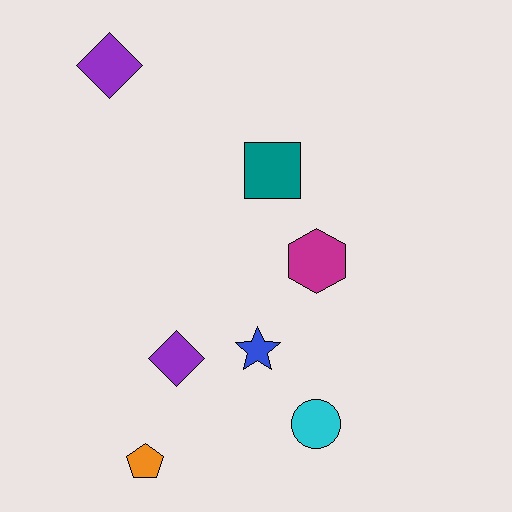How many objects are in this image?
There are 7 objects.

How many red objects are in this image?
There are no red objects.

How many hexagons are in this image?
There is 1 hexagon.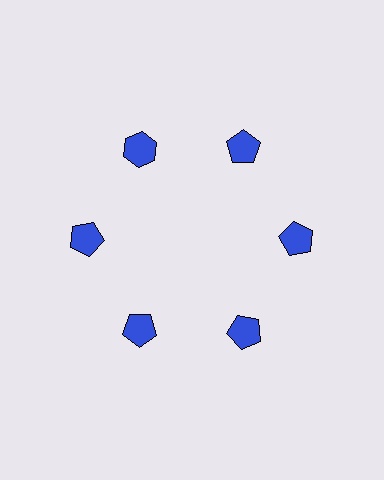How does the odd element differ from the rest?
It has a different shape: hexagon instead of pentagon.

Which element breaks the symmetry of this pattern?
The blue hexagon at roughly the 11 o'clock position breaks the symmetry. All other shapes are blue pentagons.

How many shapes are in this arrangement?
There are 6 shapes arranged in a ring pattern.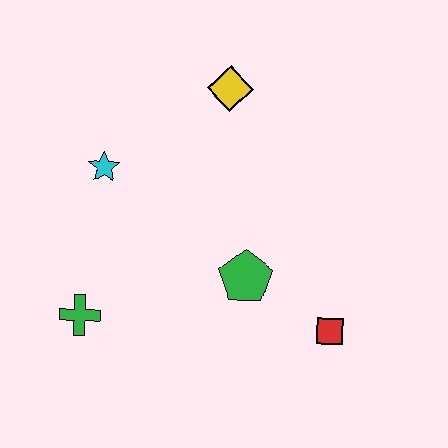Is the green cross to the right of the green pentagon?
No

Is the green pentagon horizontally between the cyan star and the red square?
Yes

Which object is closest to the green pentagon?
The red square is closest to the green pentagon.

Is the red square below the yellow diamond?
Yes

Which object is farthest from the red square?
The cyan star is farthest from the red square.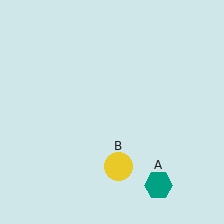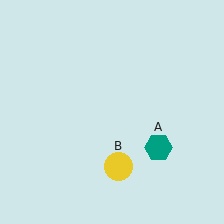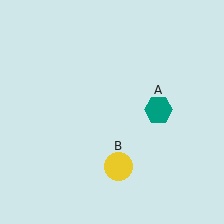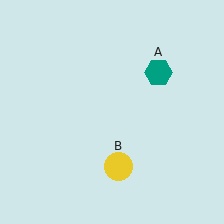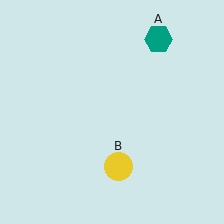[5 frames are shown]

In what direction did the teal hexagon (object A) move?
The teal hexagon (object A) moved up.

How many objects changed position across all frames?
1 object changed position: teal hexagon (object A).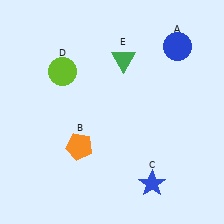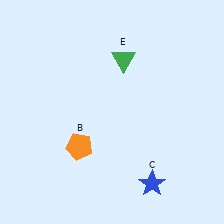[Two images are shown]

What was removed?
The blue circle (A), the lime circle (D) were removed in Image 2.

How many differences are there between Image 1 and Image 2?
There are 2 differences between the two images.